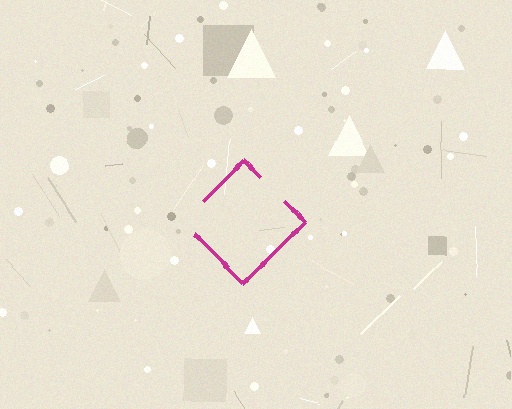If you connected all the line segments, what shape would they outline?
They would outline a diamond.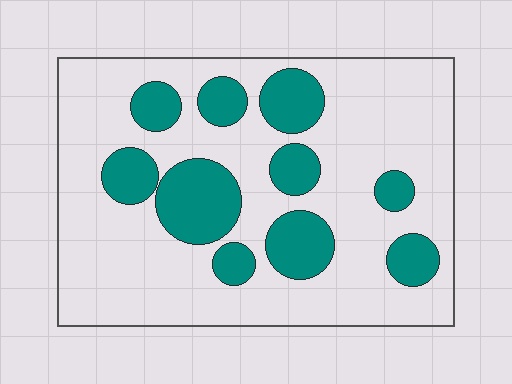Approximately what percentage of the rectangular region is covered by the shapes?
Approximately 25%.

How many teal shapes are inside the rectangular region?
10.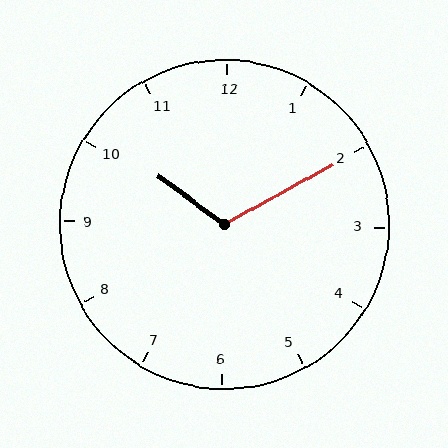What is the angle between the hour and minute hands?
Approximately 115 degrees.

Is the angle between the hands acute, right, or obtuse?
It is obtuse.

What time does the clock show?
10:10.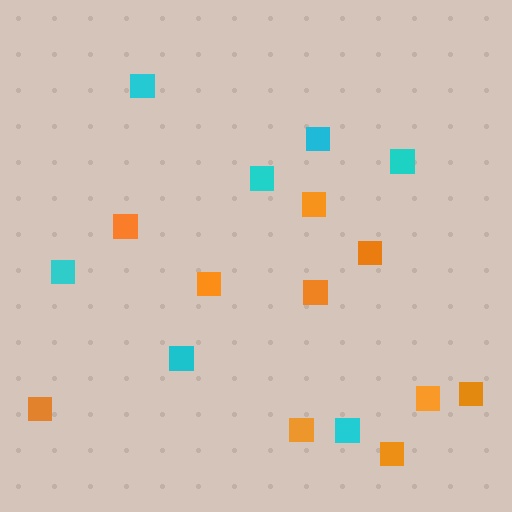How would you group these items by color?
There are 2 groups: one group of orange squares (10) and one group of cyan squares (7).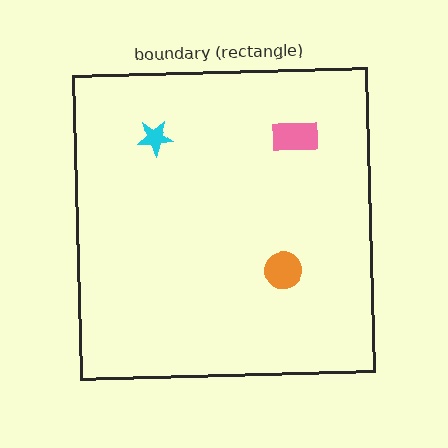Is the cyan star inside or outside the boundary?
Inside.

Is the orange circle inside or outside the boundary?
Inside.